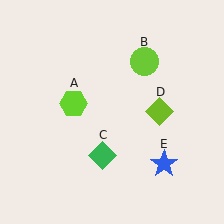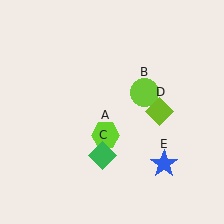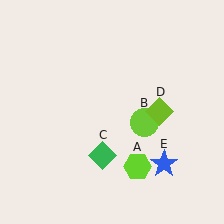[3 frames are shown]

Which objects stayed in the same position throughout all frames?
Green diamond (object C) and lime diamond (object D) and blue star (object E) remained stationary.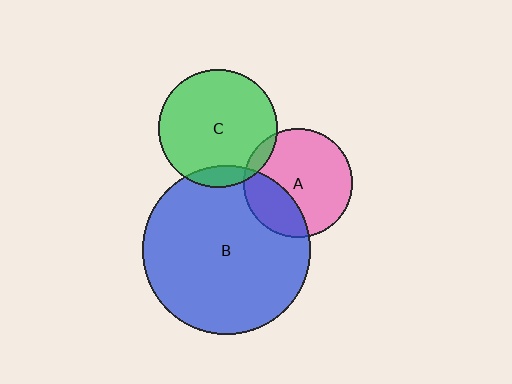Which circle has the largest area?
Circle B (blue).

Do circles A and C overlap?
Yes.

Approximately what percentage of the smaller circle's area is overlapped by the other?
Approximately 5%.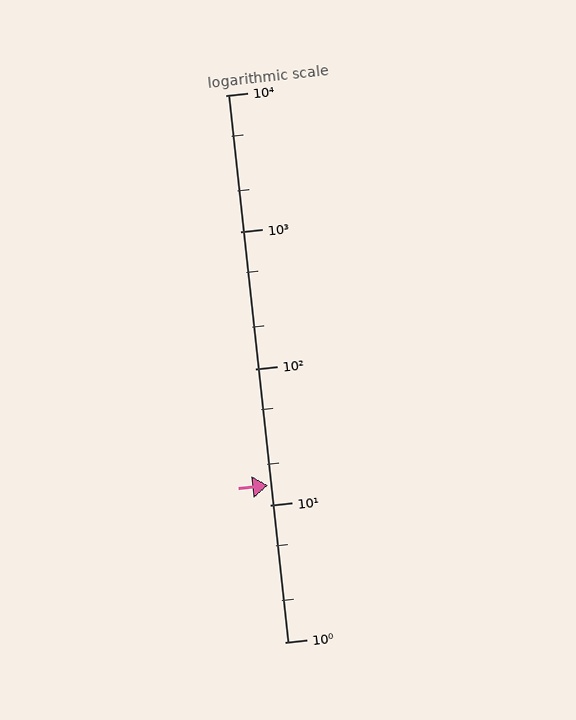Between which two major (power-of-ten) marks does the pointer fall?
The pointer is between 10 and 100.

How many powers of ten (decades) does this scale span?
The scale spans 4 decades, from 1 to 10000.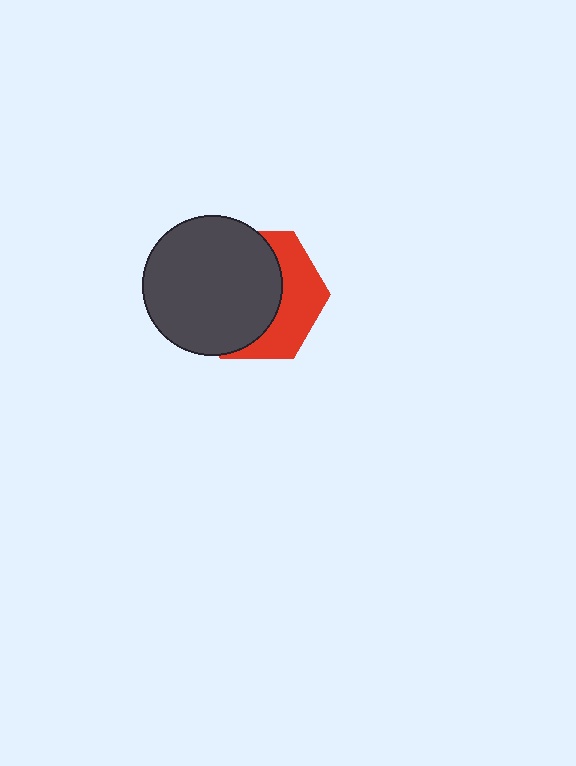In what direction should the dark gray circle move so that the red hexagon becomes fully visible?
The dark gray circle should move left. That is the shortest direction to clear the overlap and leave the red hexagon fully visible.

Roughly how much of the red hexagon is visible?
A small part of it is visible (roughly 39%).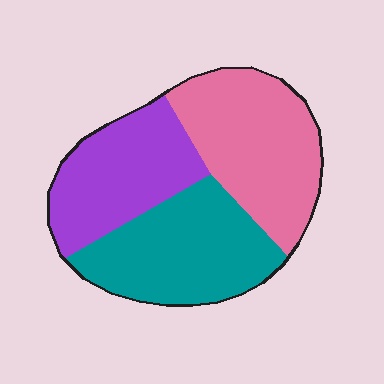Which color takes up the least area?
Purple, at roughly 30%.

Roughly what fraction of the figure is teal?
Teal takes up about one third (1/3) of the figure.